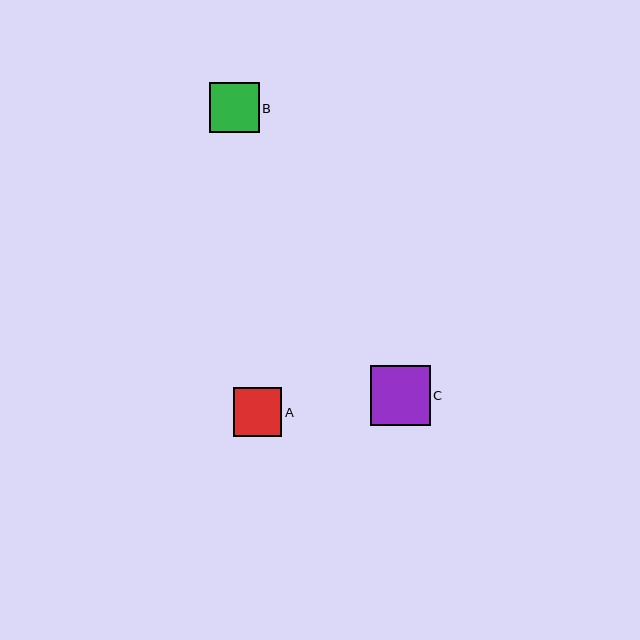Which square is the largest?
Square C is the largest with a size of approximately 60 pixels.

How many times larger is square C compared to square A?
Square C is approximately 1.2 times the size of square A.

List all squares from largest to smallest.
From largest to smallest: C, B, A.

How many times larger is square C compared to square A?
Square C is approximately 1.2 times the size of square A.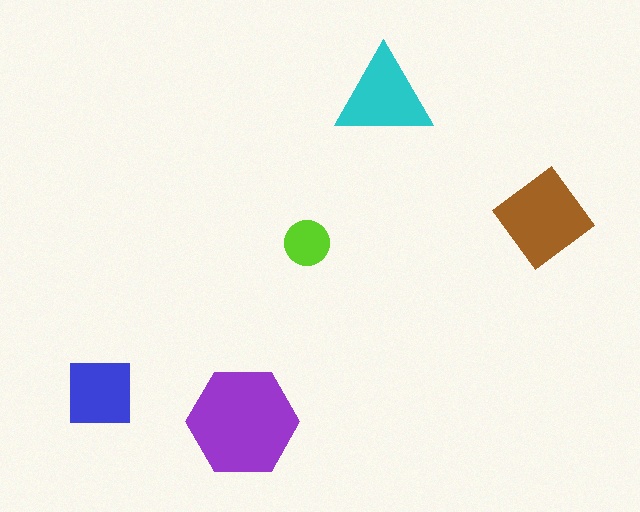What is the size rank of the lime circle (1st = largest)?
5th.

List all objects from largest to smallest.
The purple hexagon, the brown diamond, the cyan triangle, the blue square, the lime circle.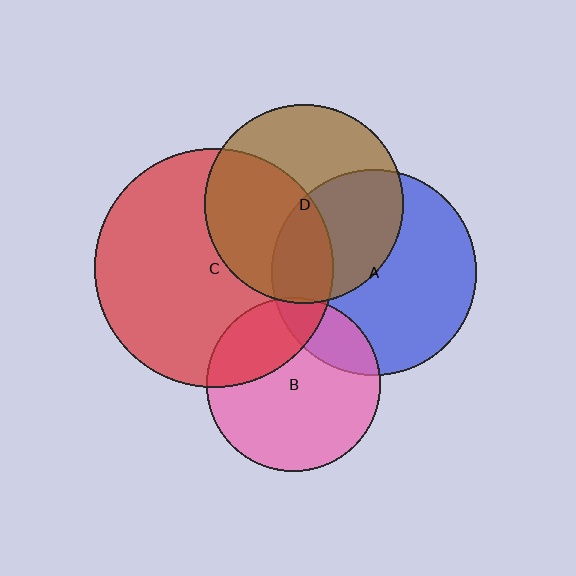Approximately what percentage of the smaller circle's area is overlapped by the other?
Approximately 20%.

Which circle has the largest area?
Circle C (red).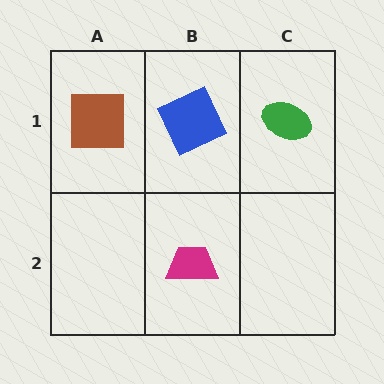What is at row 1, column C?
A green ellipse.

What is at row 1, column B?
A blue square.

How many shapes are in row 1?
3 shapes.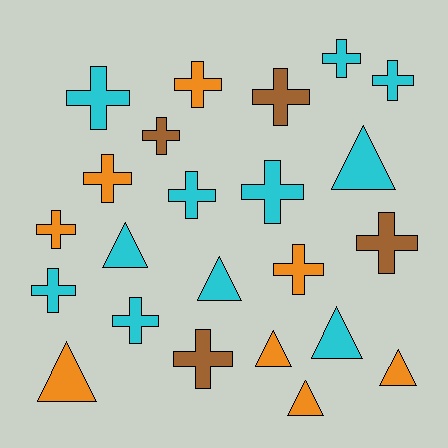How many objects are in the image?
There are 23 objects.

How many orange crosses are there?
There are 4 orange crosses.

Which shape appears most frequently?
Cross, with 15 objects.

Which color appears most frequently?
Cyan, with 11 objects.